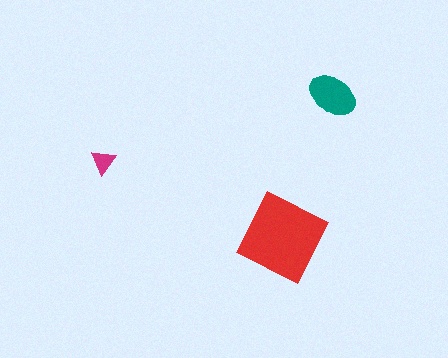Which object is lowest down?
The red diamond is bottommost.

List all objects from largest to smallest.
The red diamond, the teal ellipse, the magenta triangle.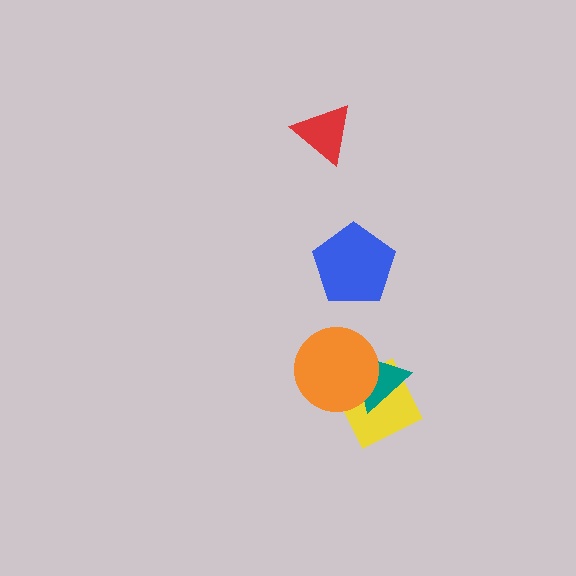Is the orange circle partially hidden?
No, no other shape covers it.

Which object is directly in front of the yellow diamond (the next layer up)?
The teal triangle is directly in front of the yellow diamond.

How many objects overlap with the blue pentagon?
0 objects overlap with the blue pentagon.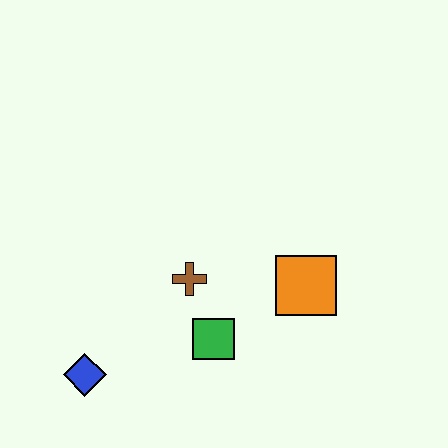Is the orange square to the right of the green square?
Yes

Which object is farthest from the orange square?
The blue diamond is farthest from the orange square.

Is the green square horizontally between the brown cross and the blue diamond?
No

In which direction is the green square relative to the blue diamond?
The green square is to the right of the blue diamond.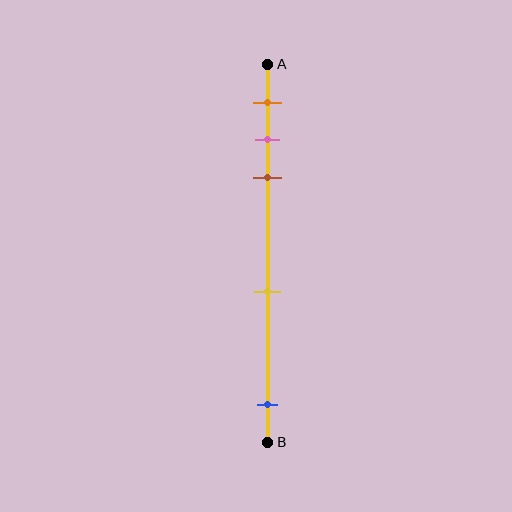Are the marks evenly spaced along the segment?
No, the marks are not evenly spaced.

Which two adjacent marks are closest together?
The pink and brown marks are the closest adjacent pair.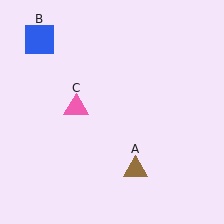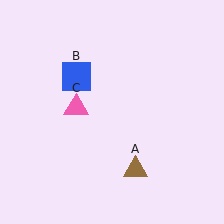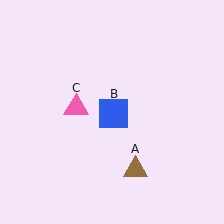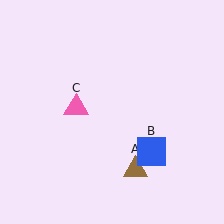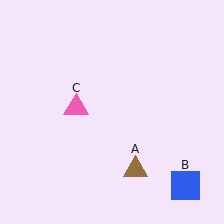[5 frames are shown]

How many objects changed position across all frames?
1 object changed position: blue square (object B).